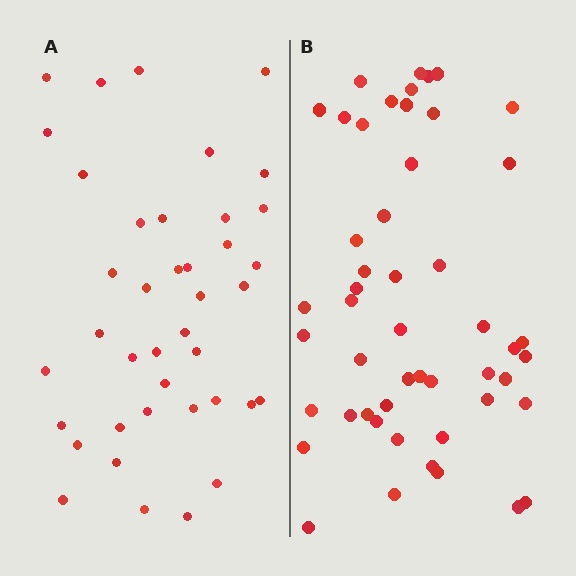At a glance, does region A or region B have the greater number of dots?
Region B (the right region) has more dots.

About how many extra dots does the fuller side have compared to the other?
Region B has roughly 10 or so more dots than region A.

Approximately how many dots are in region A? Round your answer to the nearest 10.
About 40 dots.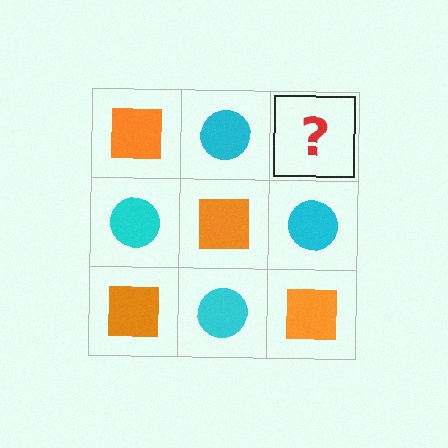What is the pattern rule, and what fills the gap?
The rule is that it alternates orange square and cyan circle in a checkerboard pattern. The gap should be filled with an orange square.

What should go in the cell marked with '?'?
The missing cell should contain an orange square.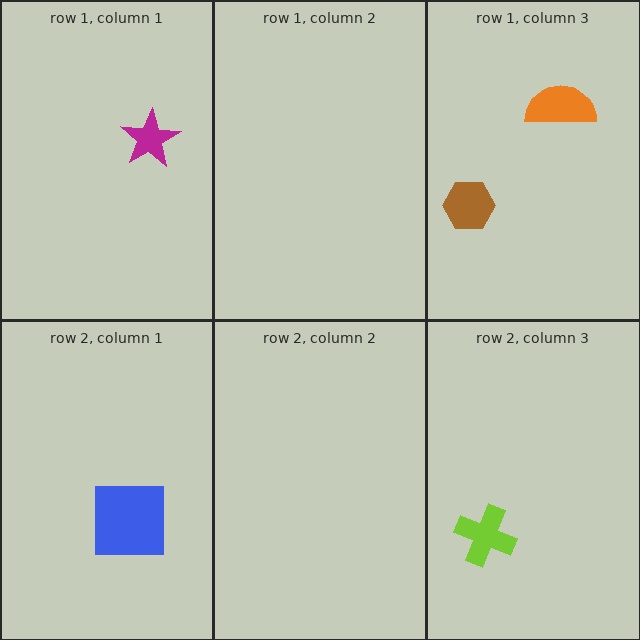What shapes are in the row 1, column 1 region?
The magenta star.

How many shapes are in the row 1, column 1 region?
1.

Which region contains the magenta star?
The row 1, column 1 region.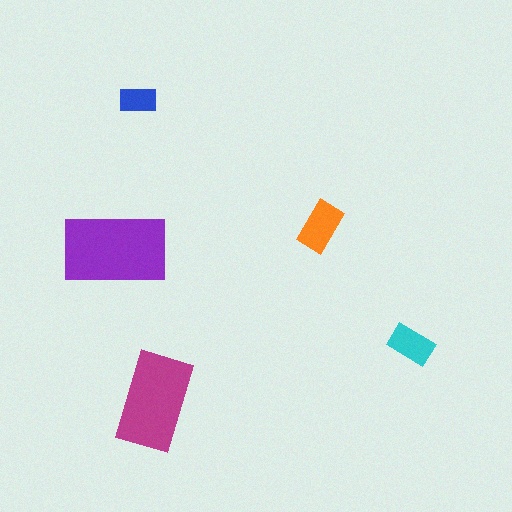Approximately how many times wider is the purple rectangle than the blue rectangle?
About 3 times wider.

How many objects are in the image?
There are 5 objects in the image.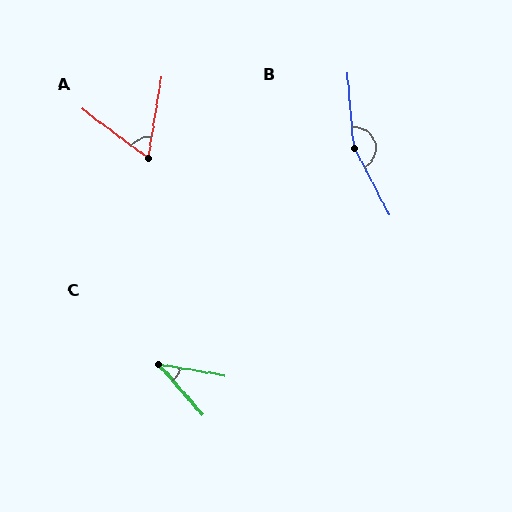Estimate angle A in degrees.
Approximately 63 degrees.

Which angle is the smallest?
C, at approximately 39 degrees.